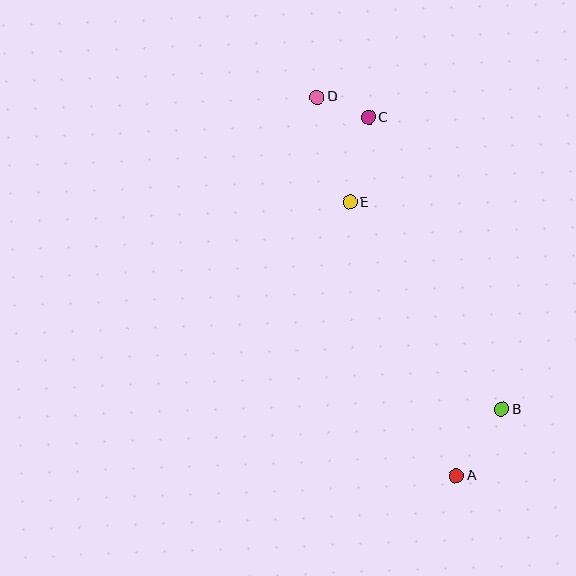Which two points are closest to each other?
Points C and D are closest to each other.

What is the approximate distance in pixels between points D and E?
The distance between D and E is approximately 110 pixels.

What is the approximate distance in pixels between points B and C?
The distance between B and C is approximately 321 pixels.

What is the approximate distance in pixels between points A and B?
The distance between A and B is approximately 81 pixels.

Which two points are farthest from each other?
Points A and D are farthest from each other.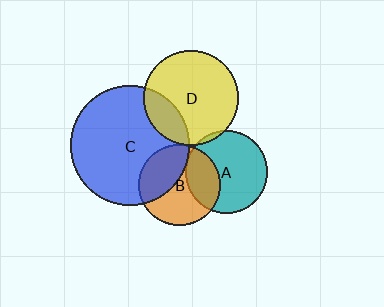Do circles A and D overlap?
Yes.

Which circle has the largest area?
Circle C (blue).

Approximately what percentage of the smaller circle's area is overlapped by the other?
Approximately 5%.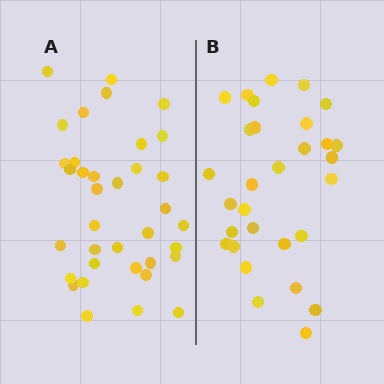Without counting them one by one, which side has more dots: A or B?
Region A (the left region) has more dots.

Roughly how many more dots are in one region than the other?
Region A has about 6 more dots than region B.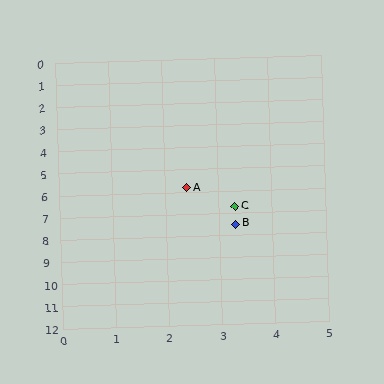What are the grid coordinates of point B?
Point B is at approximately (3.3, 7.5).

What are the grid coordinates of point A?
Point A is at approximately (2.4, 5.8).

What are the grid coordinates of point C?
Point C is at approximately (3.3, 6.7).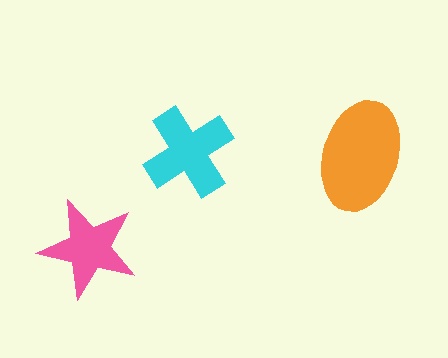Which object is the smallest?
The pink star.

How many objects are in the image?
There are 3 objects in the image.